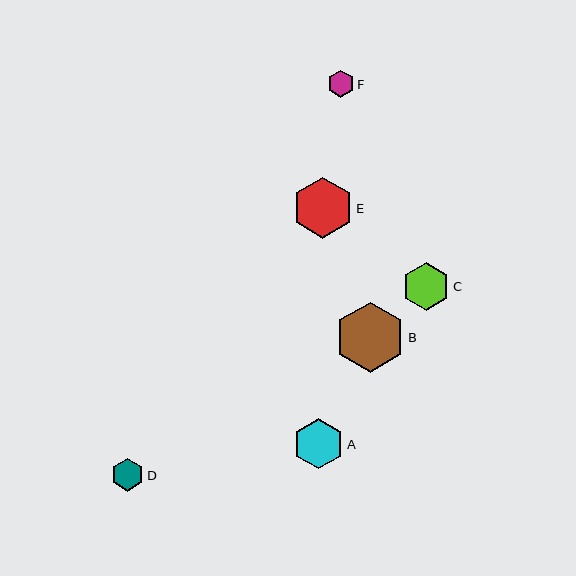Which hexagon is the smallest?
Hexagon F is the smallest with a size of approximately 27 pixels.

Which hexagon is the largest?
Hexagon B is the largest with a size of approximately 70 pixels.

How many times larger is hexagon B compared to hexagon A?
Hexagon B is approximately 1.4 times the size of hexagon A.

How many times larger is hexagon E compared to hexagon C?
Hexagon E is approximately 1.3 times the size of hexagon C.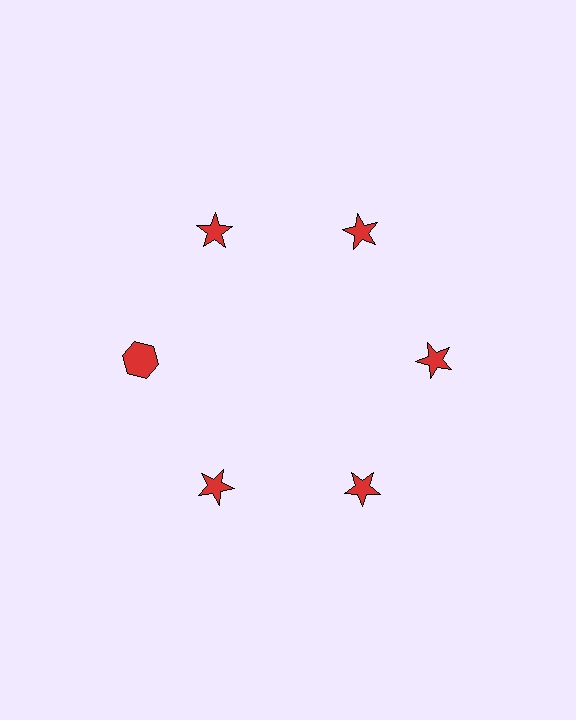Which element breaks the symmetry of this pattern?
The red hexagon at roughly the 9 o'clock position breaks the symmetry. All other shapes are red stars.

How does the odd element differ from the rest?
It has a different shape: hexagon instead of star.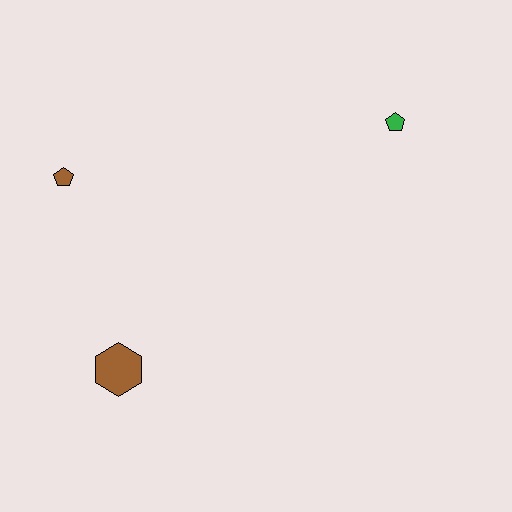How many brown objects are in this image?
There are 2 brown objects.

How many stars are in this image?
There are no stars.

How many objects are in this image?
There are 3 objects.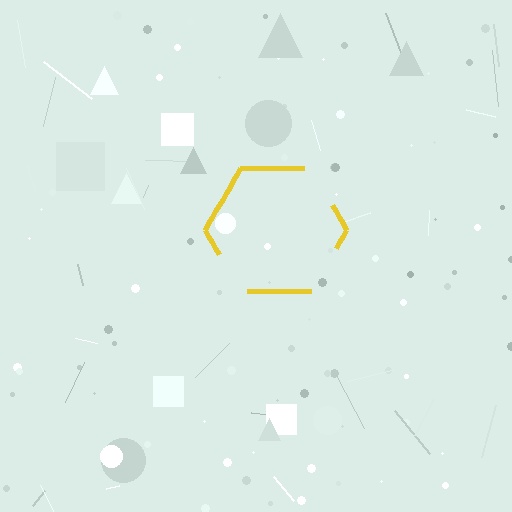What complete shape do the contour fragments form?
The contour fragments form a hexagon.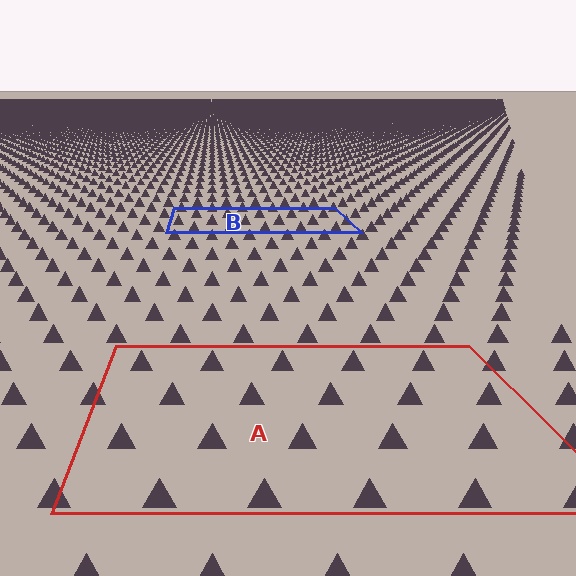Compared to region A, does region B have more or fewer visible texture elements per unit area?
Region B has more texture elements per unit area — they are packed more densely because it is farther away.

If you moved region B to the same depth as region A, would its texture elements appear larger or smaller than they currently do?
They would appear larger. At a closer depth, the same texture elements are projected at a bigger on-screen size.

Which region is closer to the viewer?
Region A is closer. The texture elements there are larger and more spread out.